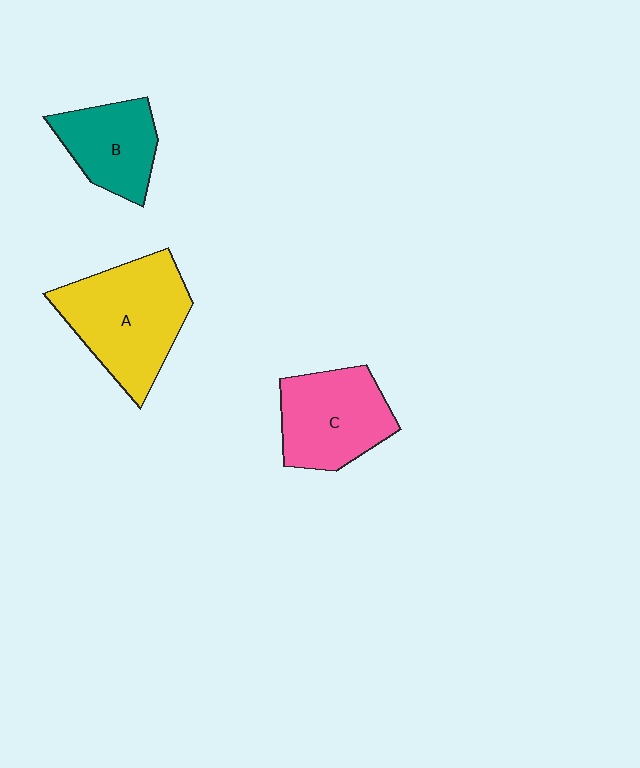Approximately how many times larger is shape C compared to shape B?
Approximately 1.3 times.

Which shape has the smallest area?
Shape B (teal).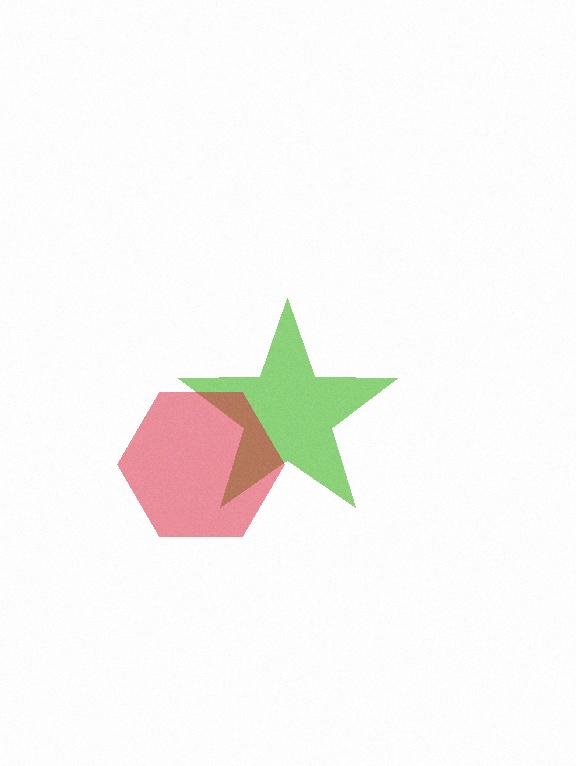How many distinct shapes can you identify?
There are 2 distinct shapes: a lime star, a red hexagon.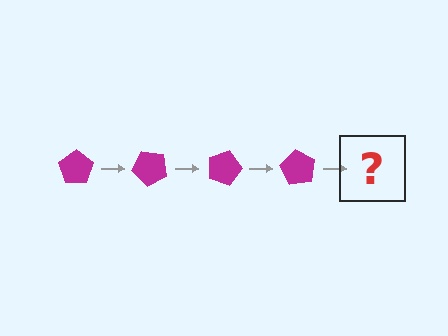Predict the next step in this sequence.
The next step is a magenta pentagon rotated 180 degrees.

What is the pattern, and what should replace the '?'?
The pattern is that the pentagon rotates 45 degrees each step. The '?' should be a magenta pentagon rotated 180 degrees.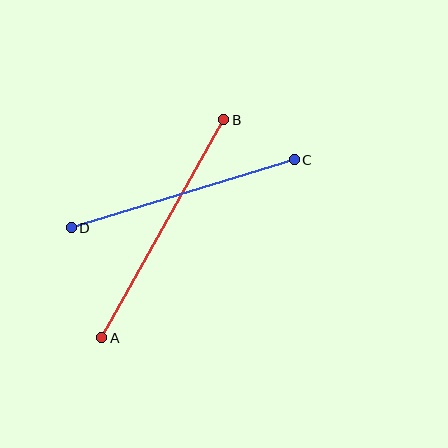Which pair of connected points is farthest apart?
Points A and B are farthest apart.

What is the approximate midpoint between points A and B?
The midpoint is at approximately (163, 229) pixels.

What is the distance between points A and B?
The distance is approximately 250 pixels.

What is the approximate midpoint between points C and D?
The midpoint is at approximately (183, 194) pixels.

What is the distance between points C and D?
The distance is approximately 233 pixels.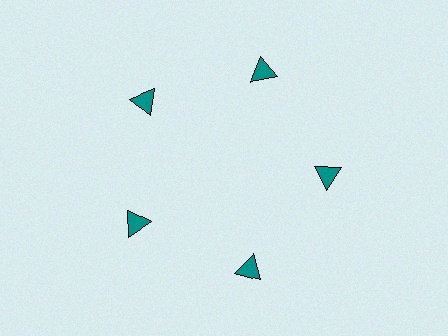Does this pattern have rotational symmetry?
Yes, this pattern has 5-fold rotational symmetry. It looks the same after rotating 72 degrees around the center.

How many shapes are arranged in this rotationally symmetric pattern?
There are 5 shapes, arranged in 5 groups of 1.